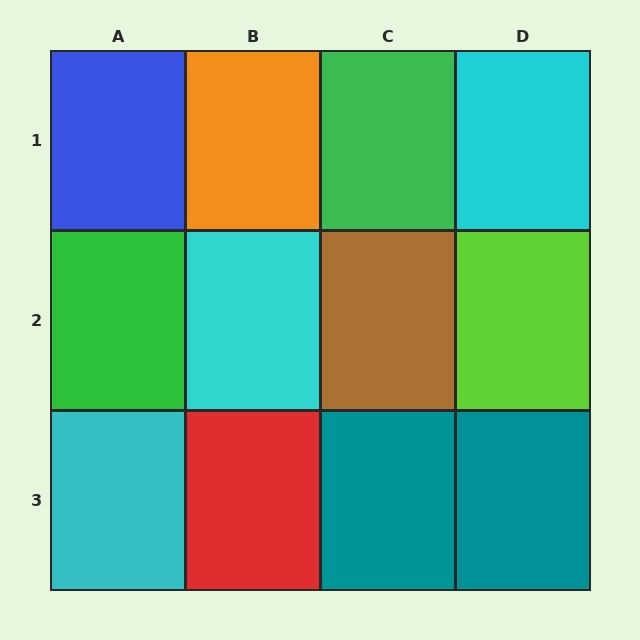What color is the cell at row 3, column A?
Cyan.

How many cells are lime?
1 cell is lime.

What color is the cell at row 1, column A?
Blue.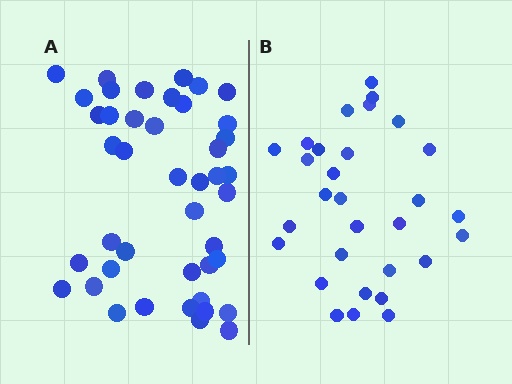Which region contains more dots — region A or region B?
Region A (the left region) has more dots.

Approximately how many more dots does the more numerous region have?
Region A has approximately 15 more dots than region B.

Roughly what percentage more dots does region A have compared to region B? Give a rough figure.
About 45% more.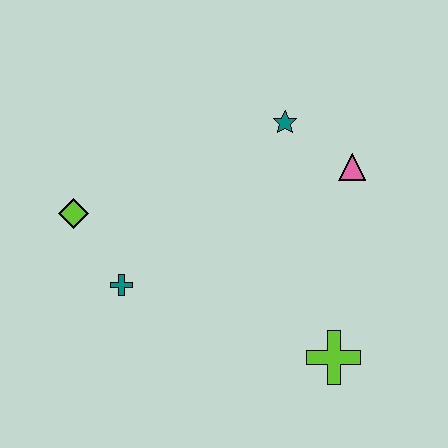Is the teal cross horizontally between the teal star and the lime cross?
No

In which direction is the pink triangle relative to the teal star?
The pink triangle is to the right of the teal star.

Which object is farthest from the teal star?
The lime cross is farthest from the teal star.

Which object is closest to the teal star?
The pink triangle is closest to the teal star.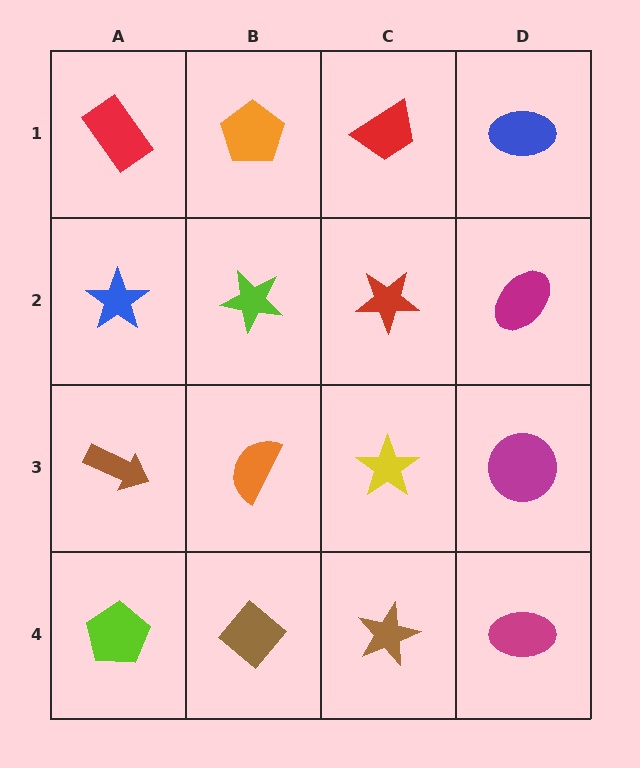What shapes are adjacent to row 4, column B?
An orange semicircle (row 3, column B), a lime pentagon (row 4, column A), a brown star (row 4, column C).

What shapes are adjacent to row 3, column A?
A blue star (row 2, column A), a lime pentagon (row 4, column A), an orange semicircle (row 3, column B).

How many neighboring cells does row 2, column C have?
4.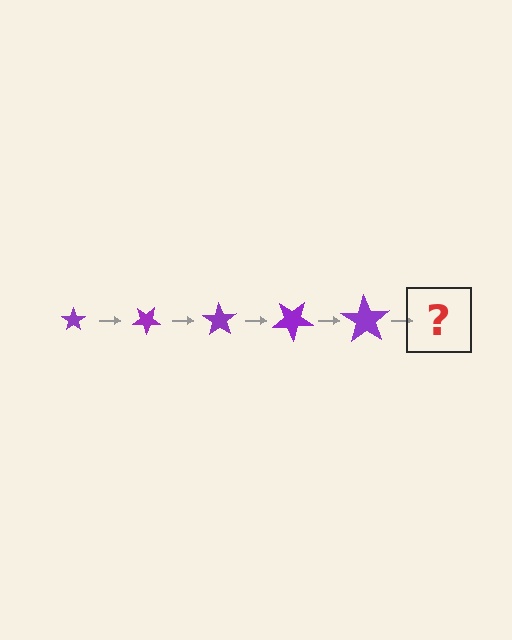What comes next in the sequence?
The next element should be a star, larger than the previous one and rotated 175 degrees from the start.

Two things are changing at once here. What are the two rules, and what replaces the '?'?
The two rules are that the star grows larger each step and it rotates 35 degrees each step. The '?' should be a star, larger than the previous one and rotated 175 degrees from the start.